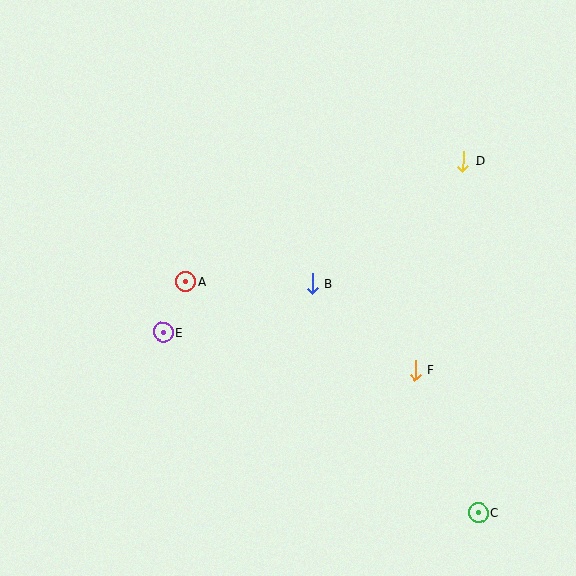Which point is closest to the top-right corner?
Point D is closest to the top-right corner.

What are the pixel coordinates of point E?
Point E is at (163, 332).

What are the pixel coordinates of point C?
Point C is at (478, 513).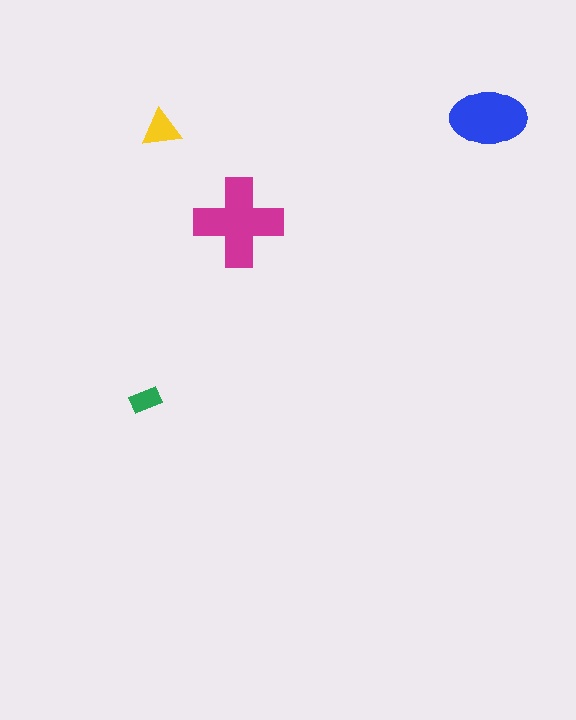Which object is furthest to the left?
The green rectangle is leftmost.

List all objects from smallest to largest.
The green rectangle, the yellow triangle, the blue ellipse, the magenta cross.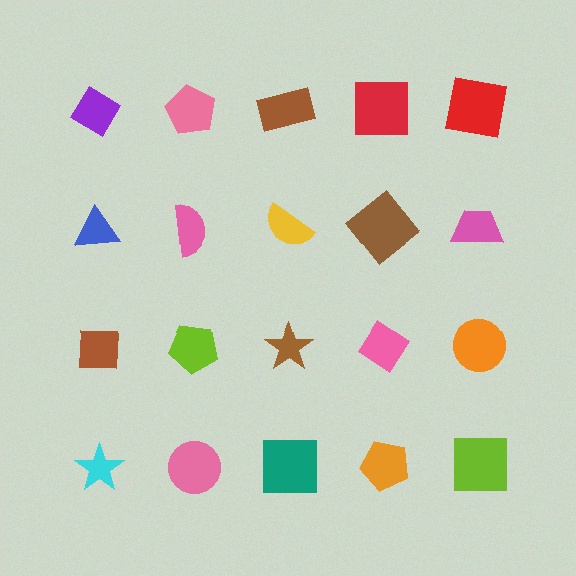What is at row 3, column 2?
A lime pentagon.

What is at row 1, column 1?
A purple diamond.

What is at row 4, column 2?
A pink circle.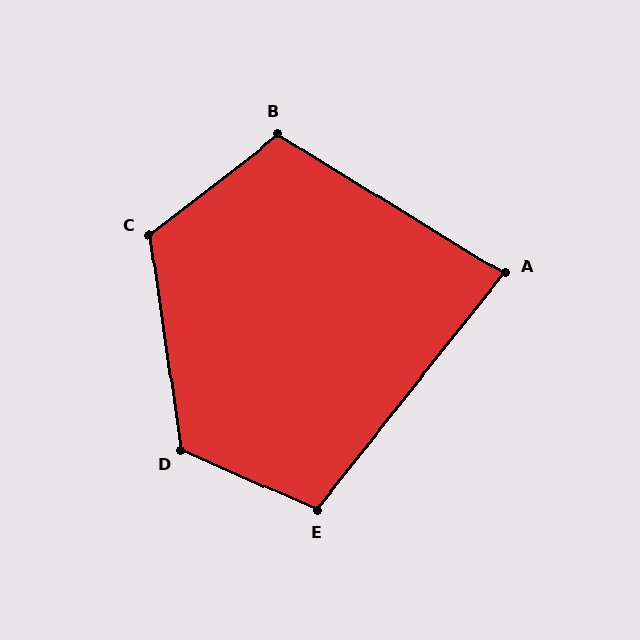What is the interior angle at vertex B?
Approximately 110 degrees (obtuse).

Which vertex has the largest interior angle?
D, at approximately 122 degrees.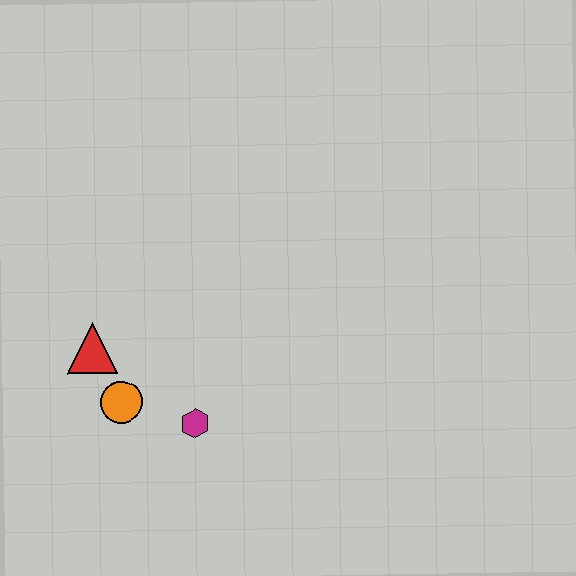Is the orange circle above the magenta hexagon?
Yes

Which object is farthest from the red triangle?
The magenta hexagon is farthest from the red triangle.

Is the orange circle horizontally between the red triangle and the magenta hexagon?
Yes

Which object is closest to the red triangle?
The orange circle is closest to the red triangle.